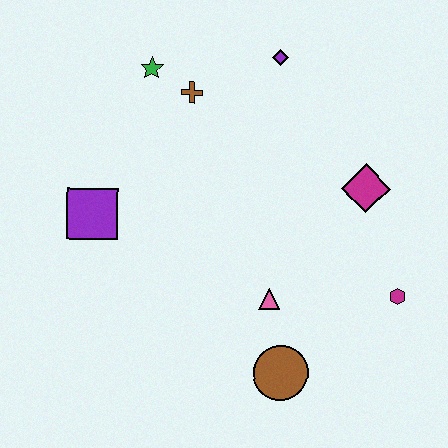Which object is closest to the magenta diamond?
The magenta hexagon is closest to the magenta diamond.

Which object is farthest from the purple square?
The magenta hexagon is farthest from the purple square.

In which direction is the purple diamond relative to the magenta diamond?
The purple diamond is above the magenta diamond.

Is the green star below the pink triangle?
No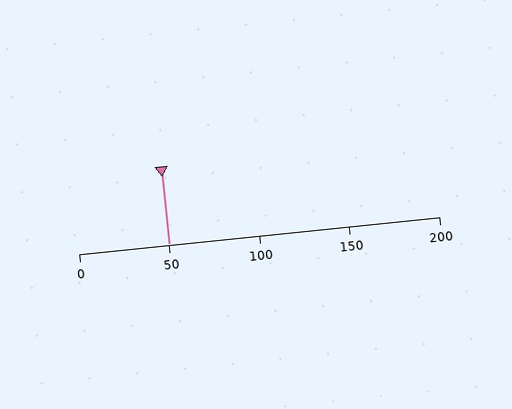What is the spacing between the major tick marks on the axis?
The major ticks are spaced 50 apart.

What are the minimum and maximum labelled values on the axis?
The axis runs from 0 to 200.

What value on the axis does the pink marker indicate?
The marker indicates approximately 50.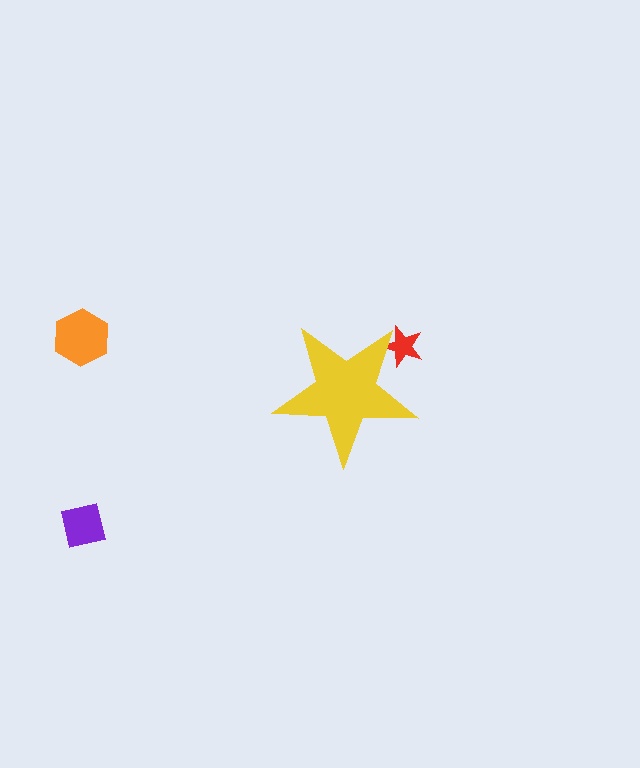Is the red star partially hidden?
Yes, the red star is partially hidden behind the yellow star.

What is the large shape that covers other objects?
A yellow star.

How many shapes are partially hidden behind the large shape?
1 shape is partially hidden.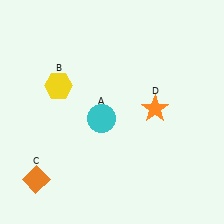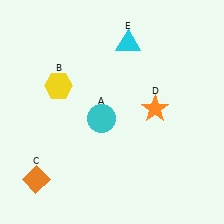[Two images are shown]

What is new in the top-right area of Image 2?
A cyan triangle (E) was added in the top-right area of Image 2.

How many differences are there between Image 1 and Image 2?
There is 1 difference between the two images.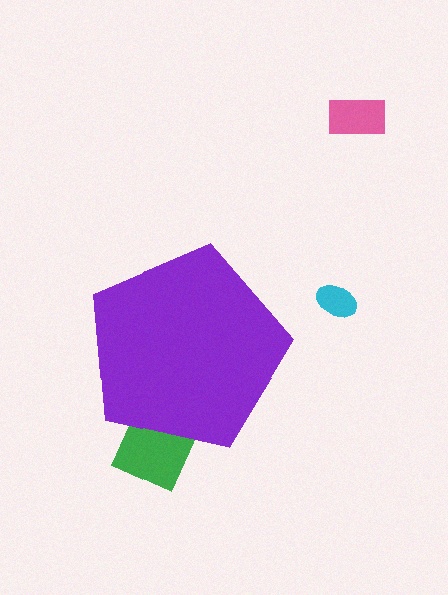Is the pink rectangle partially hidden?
No, the pink rectangle is fully visible.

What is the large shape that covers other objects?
A purple pentagon.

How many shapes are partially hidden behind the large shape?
1 shape is partially hidden.